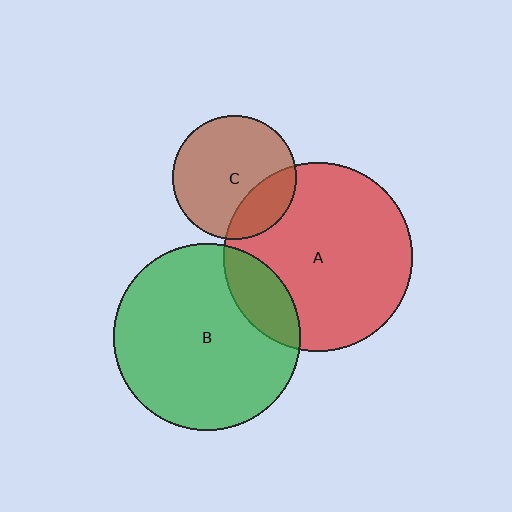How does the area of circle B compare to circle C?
Approximately 2.3 times.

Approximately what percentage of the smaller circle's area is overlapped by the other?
Approximately 25%.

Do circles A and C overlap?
Yes.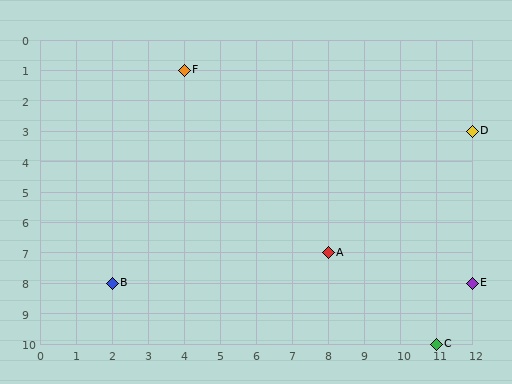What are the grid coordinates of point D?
Point D is at grid coordinates (12, 3).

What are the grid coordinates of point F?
Point F is at grid coordinates (4, 1).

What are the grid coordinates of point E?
Point E is at grid coordinates (12, 8).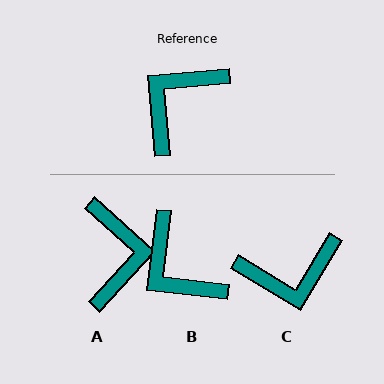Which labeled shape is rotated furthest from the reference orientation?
C, about 144 degrees away.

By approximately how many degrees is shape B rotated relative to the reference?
Approximately 79 degrees counter-clockwise.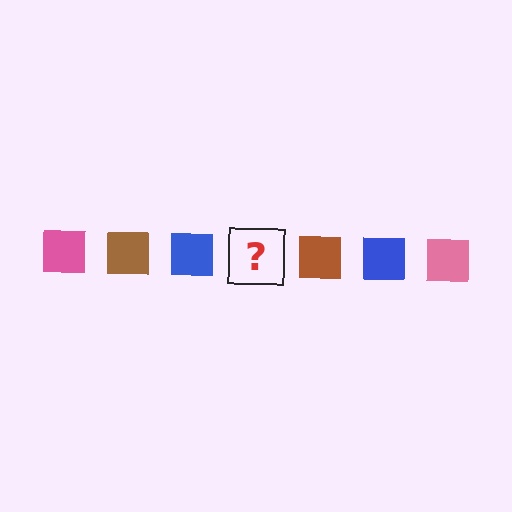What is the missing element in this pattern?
The missing element is a pink square.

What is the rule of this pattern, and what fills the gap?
The rule is that the pattern cycles through pink, brown, blue squares. The gap should be filled with a pink square.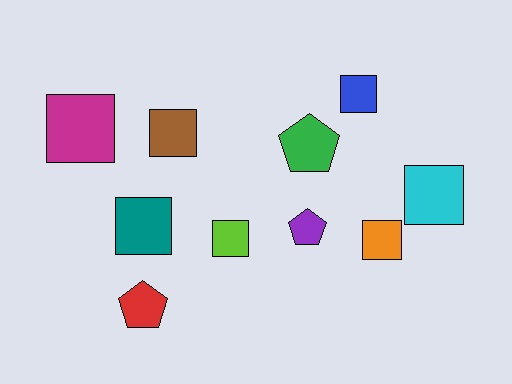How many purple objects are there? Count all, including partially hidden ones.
There is 1 purple object.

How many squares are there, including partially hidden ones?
There are 7 squares.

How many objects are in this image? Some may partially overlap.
There are 10 objects.